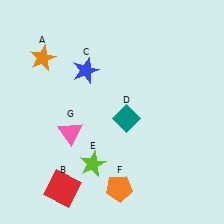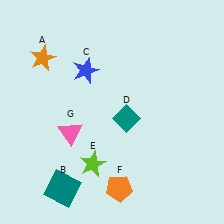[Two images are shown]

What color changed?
The square (B) changed from red in Image 1 to teal in Image 2.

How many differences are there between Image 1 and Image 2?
There is 1 difference between the two images.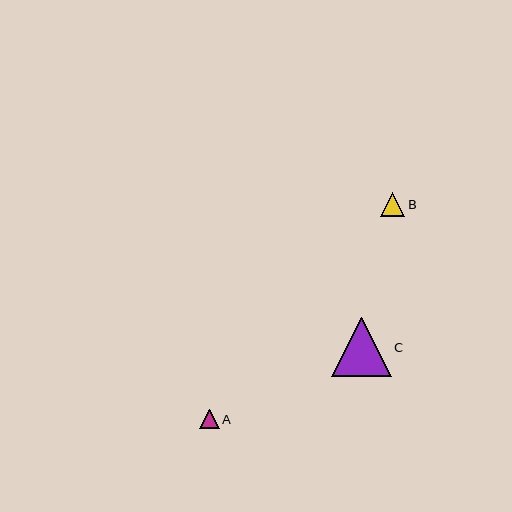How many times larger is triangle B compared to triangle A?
Triangle B is approximately 1.3 times the size of triangle A.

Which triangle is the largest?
Triangle C is the largest with a size of approximately 59 pixels.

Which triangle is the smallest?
Triangle A is the smallest with a size of approximately 19 pixels.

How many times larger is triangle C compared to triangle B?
Triangle C is approximately 2.5 times the size of triangle B.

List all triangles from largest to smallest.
From largest to smallest: C, B, A.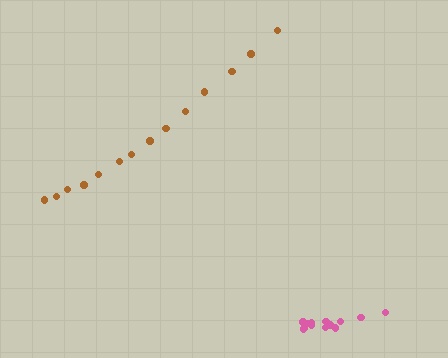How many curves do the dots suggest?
There are 2 distinct paths.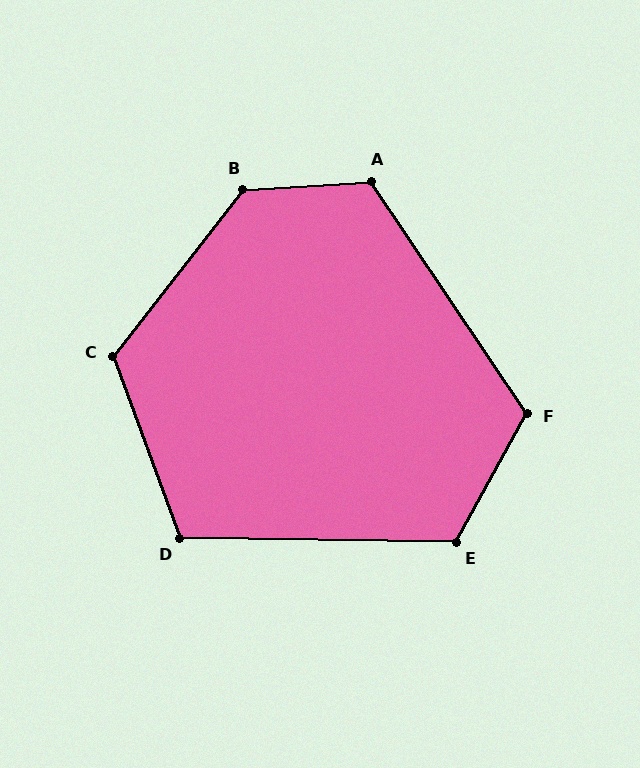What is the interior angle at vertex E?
Approximately 118 degrees (obtuse).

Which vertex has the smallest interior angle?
D, at approximately 111 degrees.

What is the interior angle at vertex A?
Approximately 120 degrees (obtuse).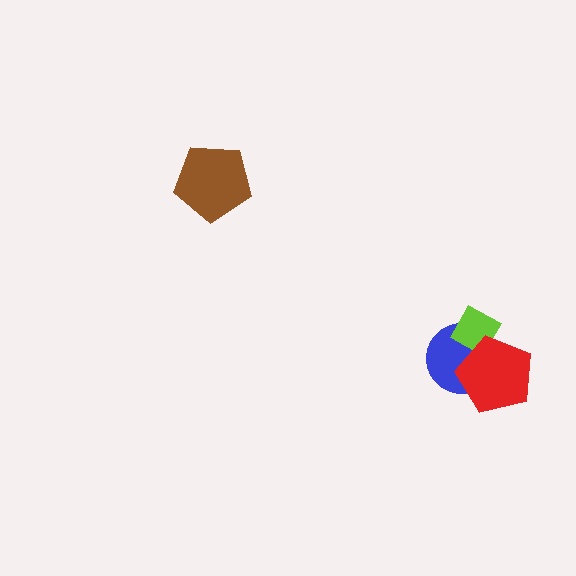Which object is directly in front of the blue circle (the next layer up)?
The lime diamond is directly in front of the blue circle.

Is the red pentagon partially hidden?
No, no other shape covers it.